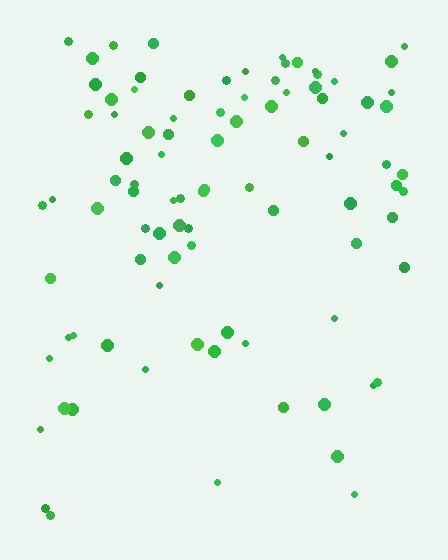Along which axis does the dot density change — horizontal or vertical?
Vertical.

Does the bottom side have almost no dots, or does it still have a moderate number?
Still a moderate number, just noticeably fewer than the top.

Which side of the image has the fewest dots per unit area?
The bottom.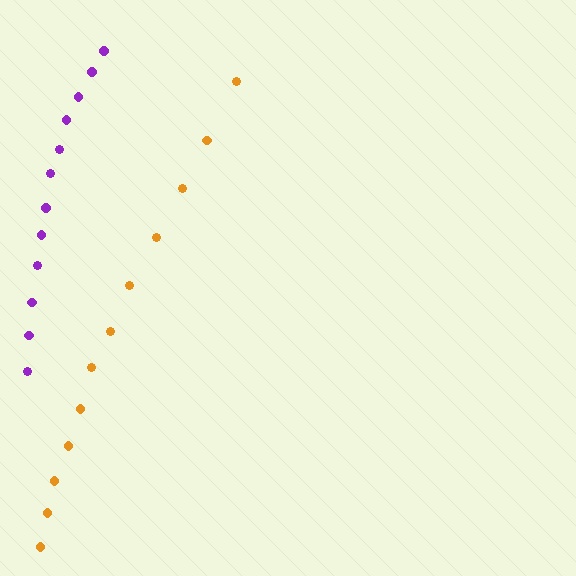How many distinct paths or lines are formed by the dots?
There are 2 distinct paths.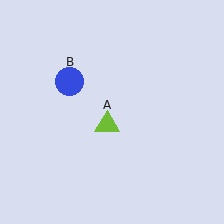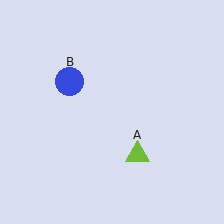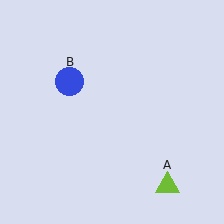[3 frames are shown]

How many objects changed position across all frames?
1 object changed position: lime triangle (object A).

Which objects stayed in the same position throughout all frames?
Blue circle (object B) remained stationary.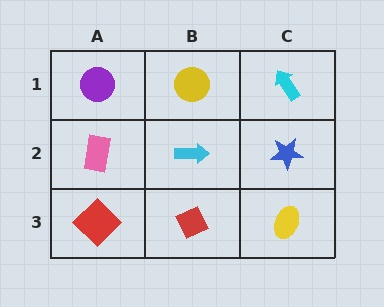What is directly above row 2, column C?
A cyan arrow.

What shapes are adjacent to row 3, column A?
A pink rectangle (row 2, column A), a red diamond (row 3, column B).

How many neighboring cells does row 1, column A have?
2.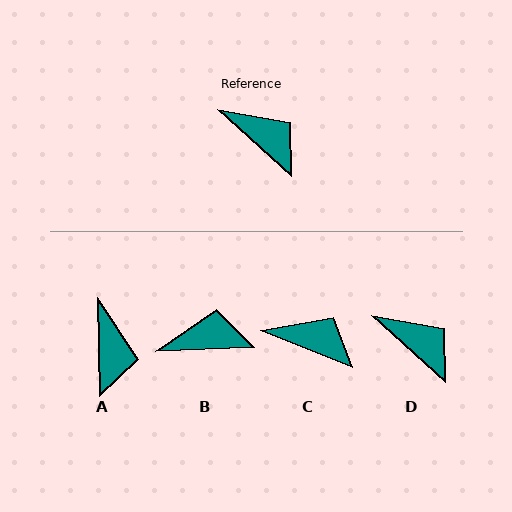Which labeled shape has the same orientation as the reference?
D.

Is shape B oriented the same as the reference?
No, it is off by about 45 degrees.